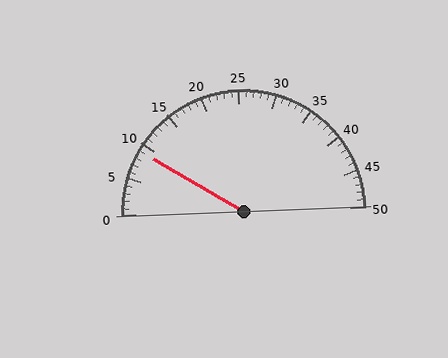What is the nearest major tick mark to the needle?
The nearest major tick mark is 10.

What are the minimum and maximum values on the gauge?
The gauge ranges from 0 to 50.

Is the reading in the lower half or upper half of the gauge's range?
The reading is in the lower half of the range (0 to 50).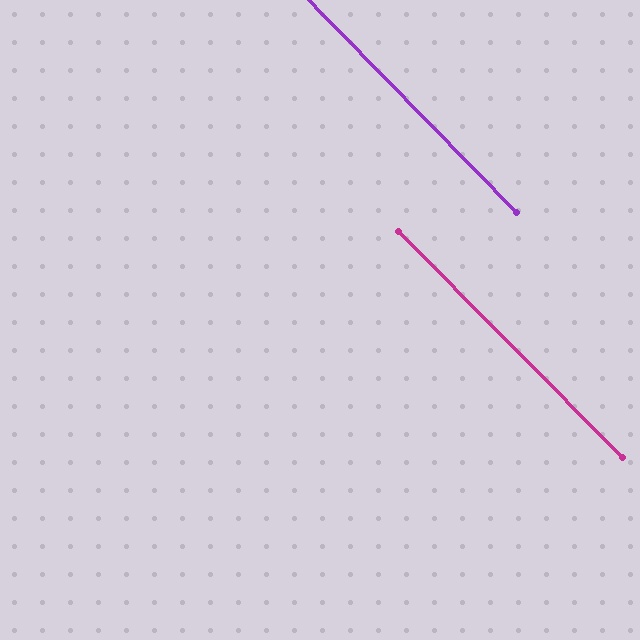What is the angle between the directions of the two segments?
Approximately 1 degree.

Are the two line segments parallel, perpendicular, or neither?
Parallel — their directions differ by only 0.6°.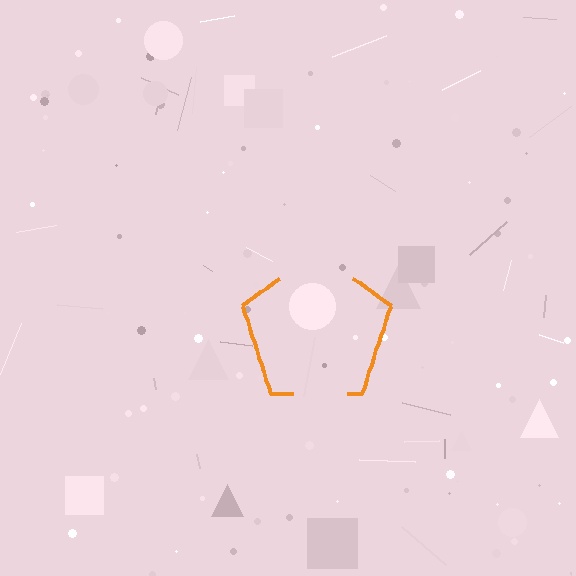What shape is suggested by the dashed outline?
The dashed outline suggests a pentagon.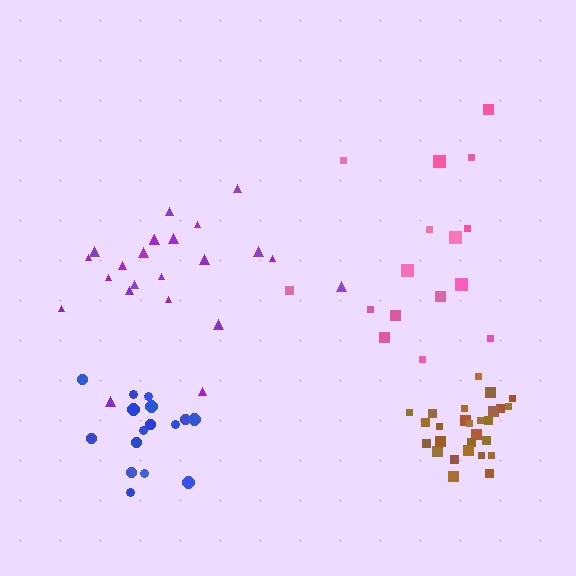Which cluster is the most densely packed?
Brown.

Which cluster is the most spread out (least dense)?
Purple.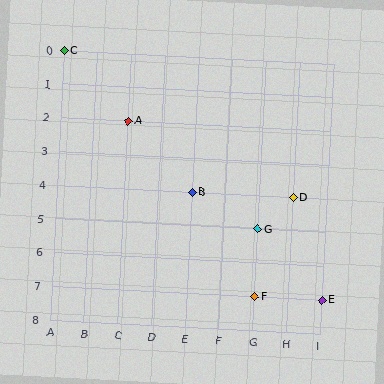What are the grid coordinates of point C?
Point C is at grid coordinates (A, 0).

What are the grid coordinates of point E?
Point E is at grid coordinates (I, 7).